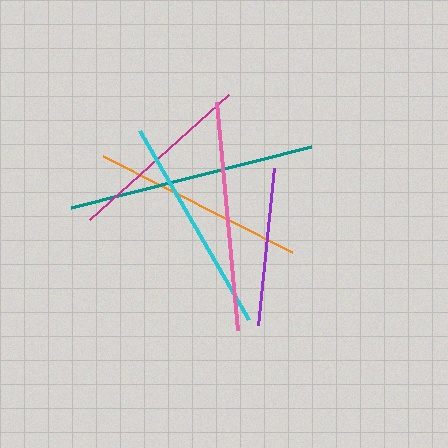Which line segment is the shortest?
The purple line is the shortest at approximately 158 pixels.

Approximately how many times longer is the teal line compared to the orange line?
The teal line is approximately 1.2 times the length of the orange line.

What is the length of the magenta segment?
The magenta segment is approximately 187 pixels long.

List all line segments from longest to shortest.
From longest to shortest: teal, pink, cyan, orange, magenta, purple.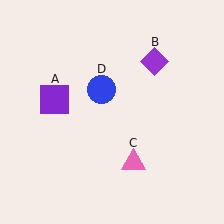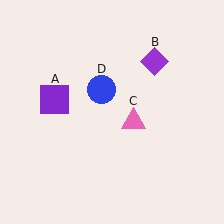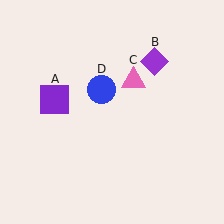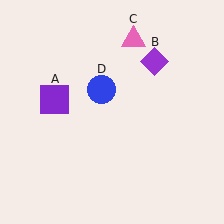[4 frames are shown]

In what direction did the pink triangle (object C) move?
The pink triangle (object C) moved up.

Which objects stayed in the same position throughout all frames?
Purple square (object A) and purple diamond (object B) and blue circle (object D) remained stationary.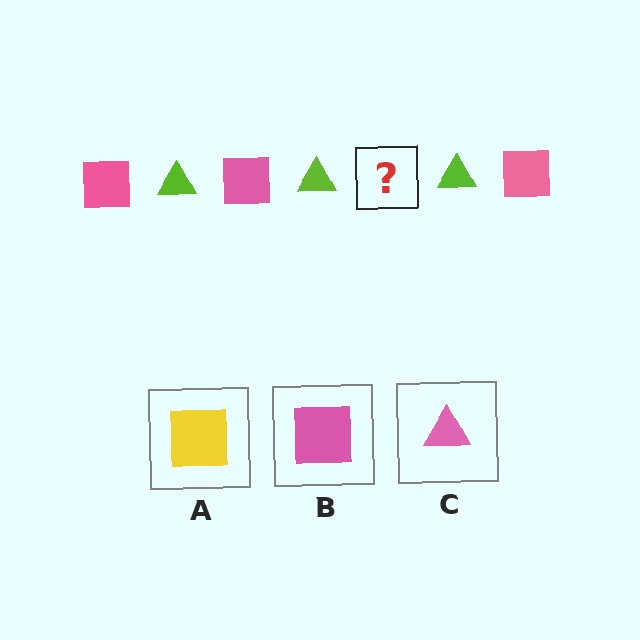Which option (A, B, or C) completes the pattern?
B.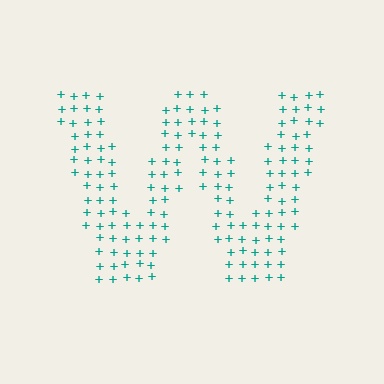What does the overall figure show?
The overall figure shows the letter W.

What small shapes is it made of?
It is made of small plus signs.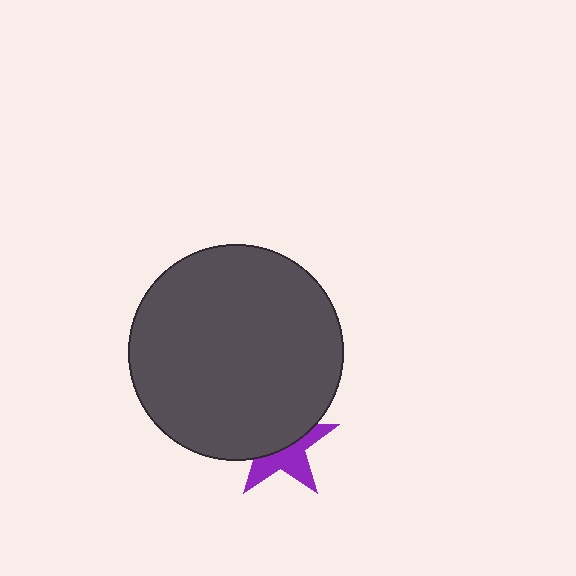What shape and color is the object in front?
The object in front is a dark gray circle.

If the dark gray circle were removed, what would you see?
You would see the complete purple star.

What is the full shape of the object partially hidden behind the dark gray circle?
The partially hidden object is a purple star.